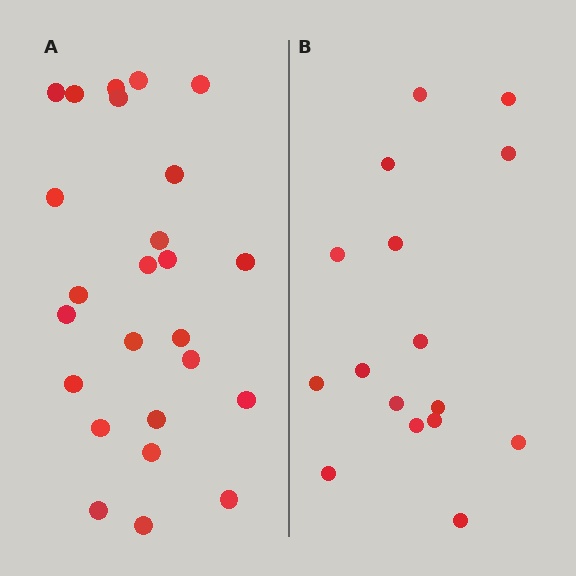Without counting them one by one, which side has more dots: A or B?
Region A (the left region) has more dots.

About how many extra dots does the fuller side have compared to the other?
Region A has roughly 8 or so more dots than region B.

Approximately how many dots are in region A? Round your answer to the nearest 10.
About 20 dots. (The exact count is 25, which rounds to 20.)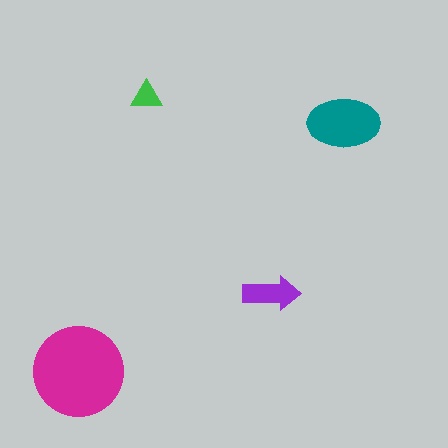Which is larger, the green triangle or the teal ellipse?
The teal ellipse.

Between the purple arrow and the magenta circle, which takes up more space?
The magenta circle.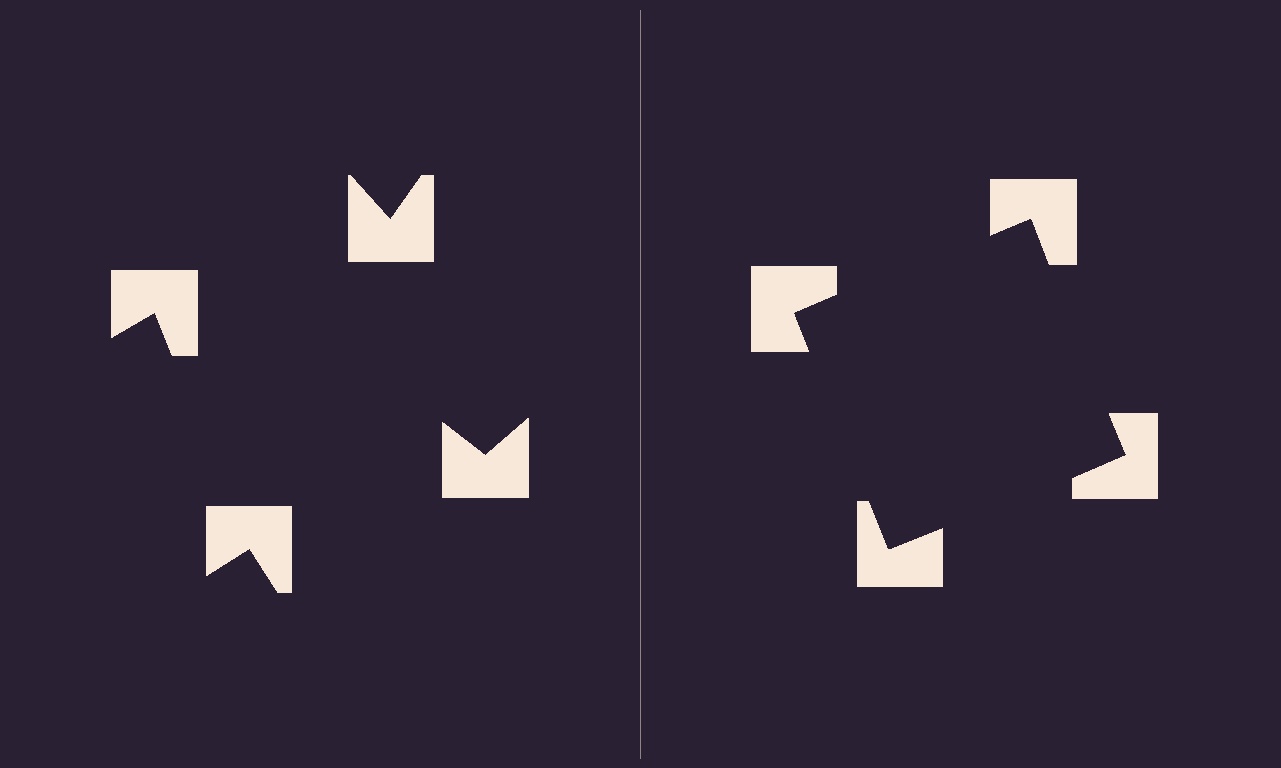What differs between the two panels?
The notched squares are positioned identically on both sides; only the wedge orientations differ. On the right they align to a square; on the left they are misaligned.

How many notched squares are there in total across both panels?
8 — 4 on each side.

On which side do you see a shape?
An illusory square appears on the right side. On the left side the wedge cuts are rotated, so no coherent shape forms.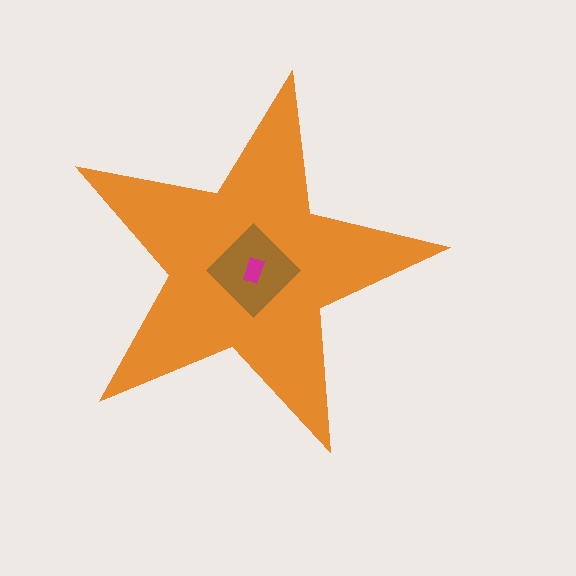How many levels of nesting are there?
3.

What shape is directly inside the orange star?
The brown diamond.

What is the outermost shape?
The orange star.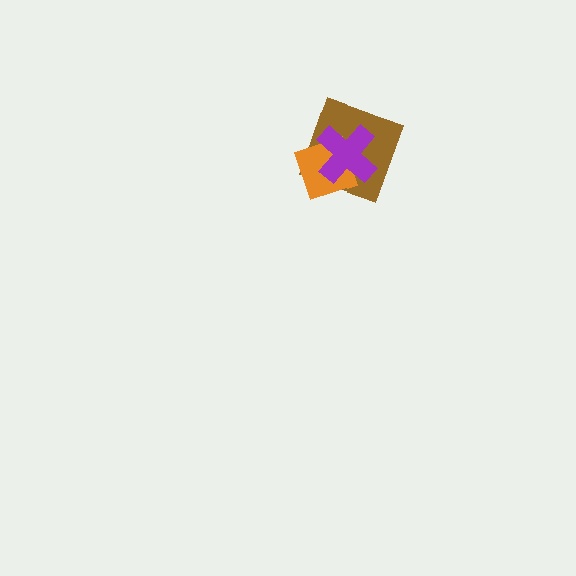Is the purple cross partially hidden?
No, no other shape covers it.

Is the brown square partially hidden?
Yes, it is partially covered by another shape.